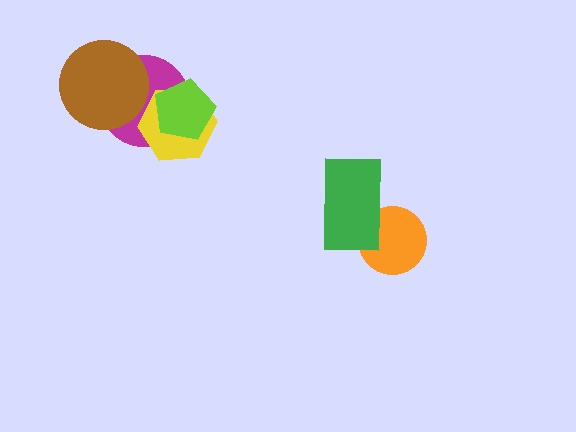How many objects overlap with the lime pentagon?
2 objects overlap with the lime pentagon.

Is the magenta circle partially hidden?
Yes, it is partially covered by another shape.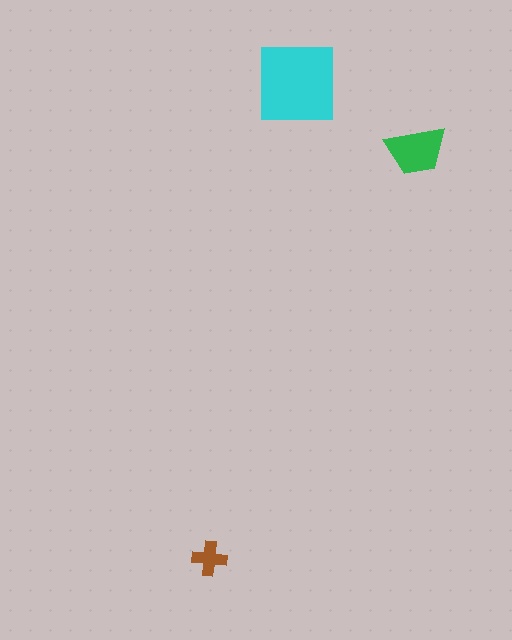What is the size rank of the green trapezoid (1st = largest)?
2nd.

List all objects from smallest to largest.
The brown cross, the green trapezoid, the cyan square.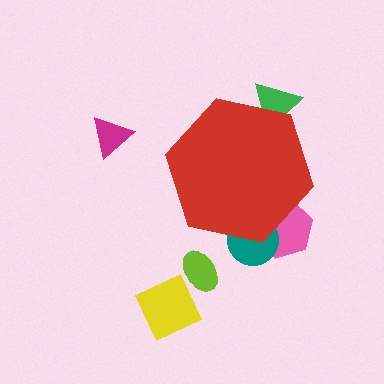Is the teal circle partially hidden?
Yes, the teal circle is partially hidden behind the red hexagon.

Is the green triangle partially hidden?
Yes, the green triangle is partially hidden behind the red hexagon.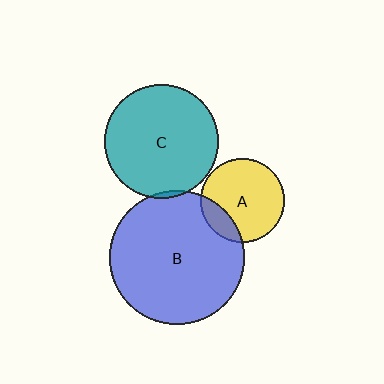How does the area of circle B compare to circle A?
Approximately 2.5 times.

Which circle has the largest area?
Circle B (blue).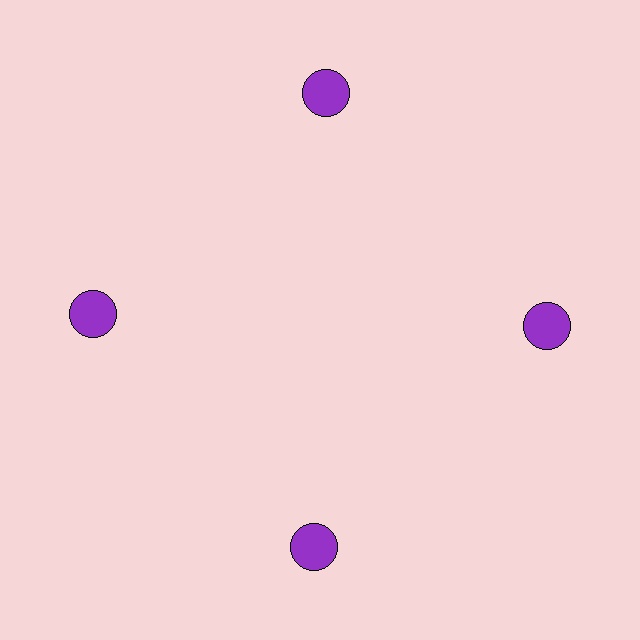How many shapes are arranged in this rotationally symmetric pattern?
There are 4 shapes, arranged in 4 groups of 1.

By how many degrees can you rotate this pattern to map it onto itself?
The pattern maps onto itself every 90 degrees of rotation.